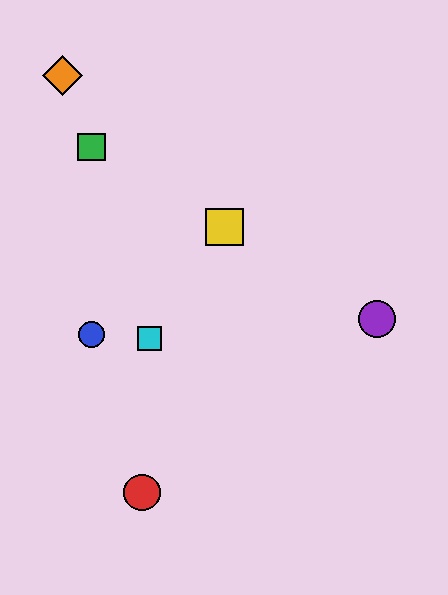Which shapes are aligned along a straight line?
The green square, the yellow square, the purple circle are aligned along a straight line.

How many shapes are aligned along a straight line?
3 shapes (the green square, the yellow square, the purple circle) are aligned along a straight line.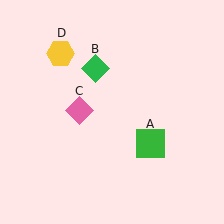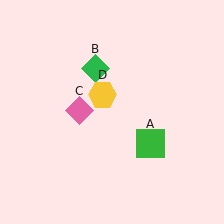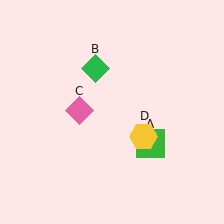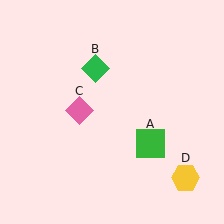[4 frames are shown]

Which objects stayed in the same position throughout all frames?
Green square (object A) and green diamond (object B) and pink diamond (object C) remained stationary.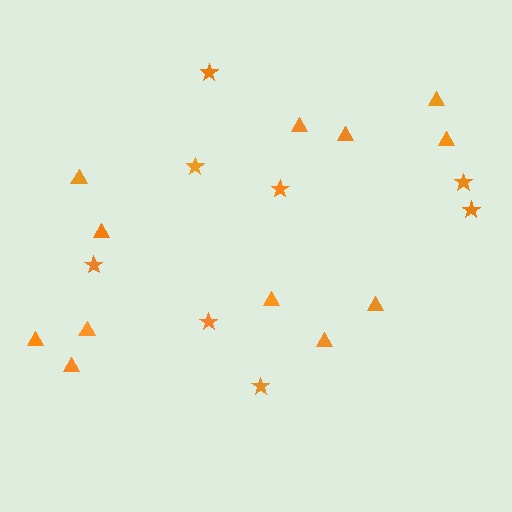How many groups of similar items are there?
There are 2 groups: one group of stars (8) and one group of triangles (12).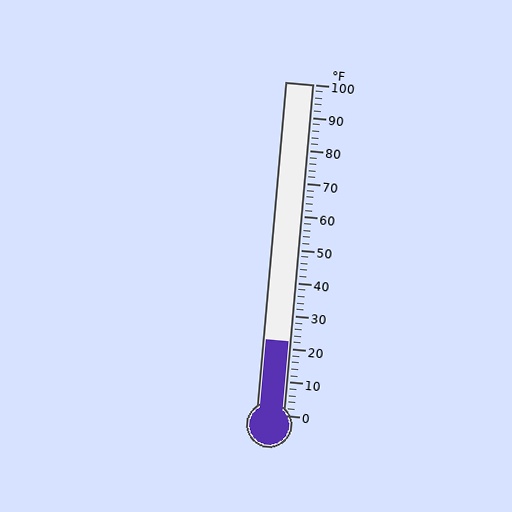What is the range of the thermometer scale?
The thermometer scale ranges from 0°F to 100°F.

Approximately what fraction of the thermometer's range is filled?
The thermometer is filled to approximately 20% of its range.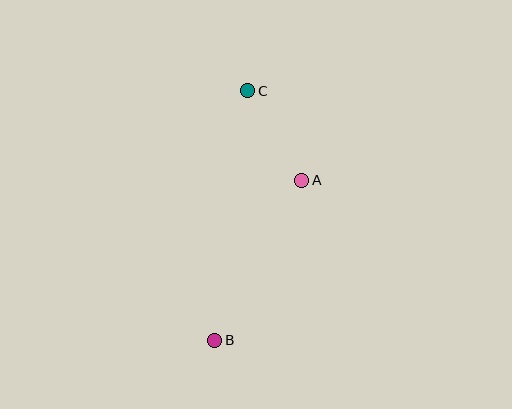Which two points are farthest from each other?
Points B and C are farthest from each other.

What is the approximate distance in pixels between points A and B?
The distance between A and B is approximately 182 pixels.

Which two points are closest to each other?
Points A and C are closest to each other.